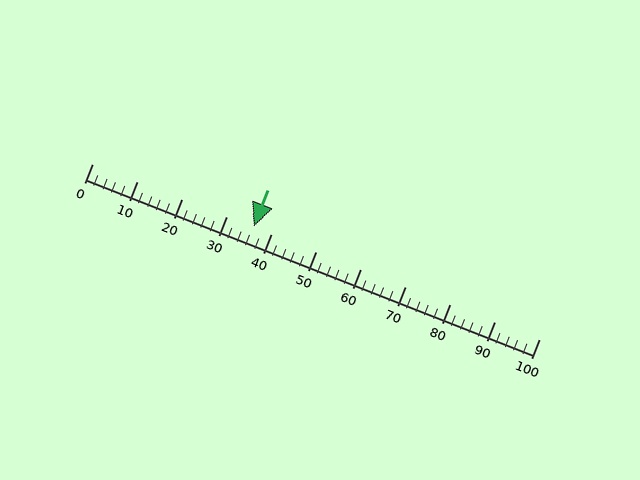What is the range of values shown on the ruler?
The ruler shows values from 0 to 100.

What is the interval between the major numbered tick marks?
The major tick marks are spaced 10 units apart.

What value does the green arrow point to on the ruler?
The green arrow points to approximately 36.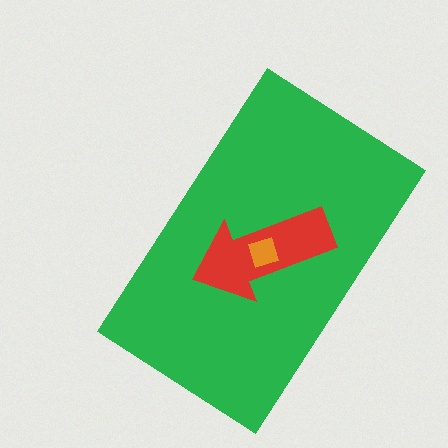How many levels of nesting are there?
3.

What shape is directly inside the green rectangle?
The red arrow.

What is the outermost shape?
The green rectangle.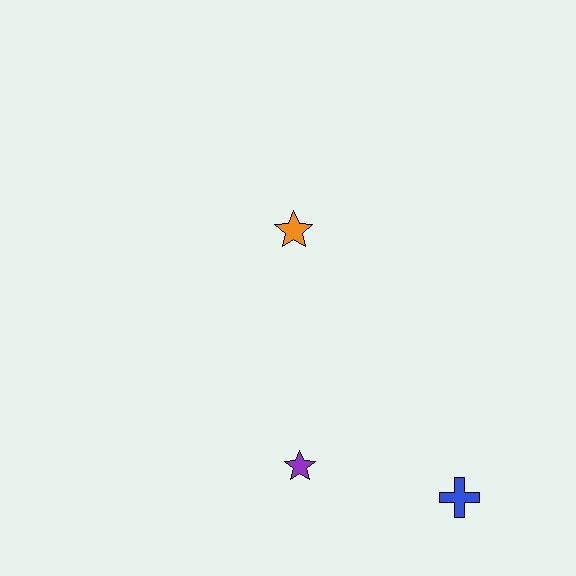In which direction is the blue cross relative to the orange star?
The blue cross is below the orange star.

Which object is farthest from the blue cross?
The orange star is farthest from the blue cross.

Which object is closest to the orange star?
The purple star is closest to the orange star.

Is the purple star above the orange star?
No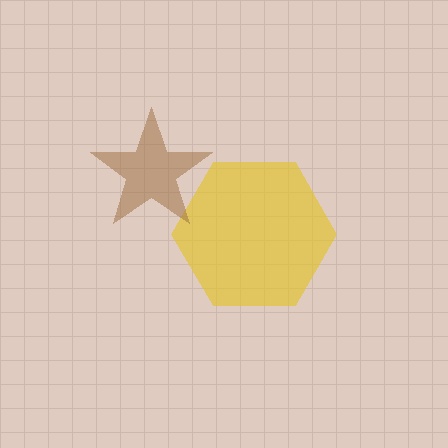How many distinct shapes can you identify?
There are 2 distinct shapes: a yellow hexagon, a brown star.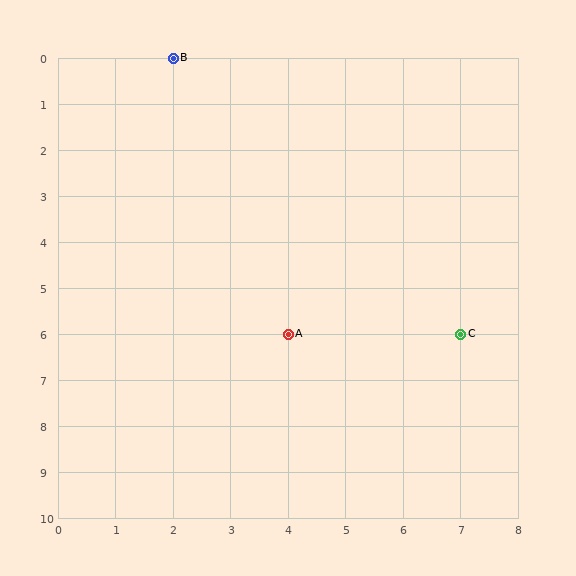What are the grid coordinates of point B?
Point B is at grid coordinates (2, 0).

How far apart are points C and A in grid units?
Points C and A are 3 columns apart.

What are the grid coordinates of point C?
Point C is at grid coordinates (7, 6).